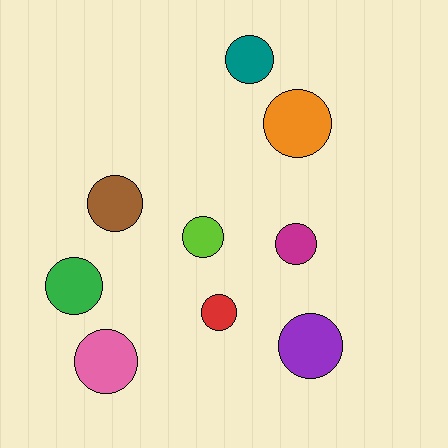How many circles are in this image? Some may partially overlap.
There are 9 circles.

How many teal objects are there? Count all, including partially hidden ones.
There is 1 teal object.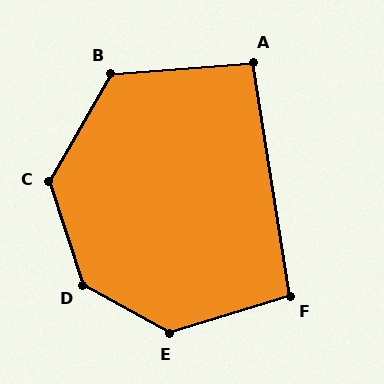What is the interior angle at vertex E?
Approximately 134 degrees (obtuse).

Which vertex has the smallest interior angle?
A, at approximately 94 degrees.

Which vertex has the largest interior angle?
D, at approximately 137 degrees.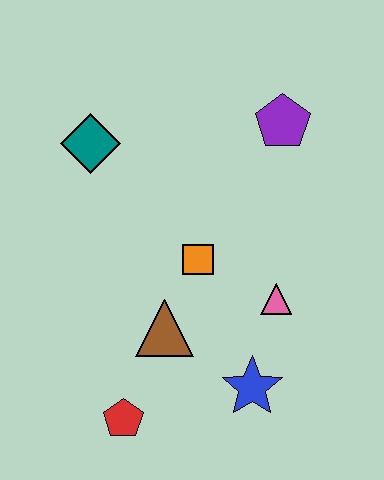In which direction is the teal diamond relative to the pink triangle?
The teal diamond is to the left of the pink triangle.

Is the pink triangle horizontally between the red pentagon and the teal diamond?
No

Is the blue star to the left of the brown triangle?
No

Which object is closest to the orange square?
The brown triangle is closest to the orange square.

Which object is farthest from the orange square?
The red pentagon is farthest from the orange square.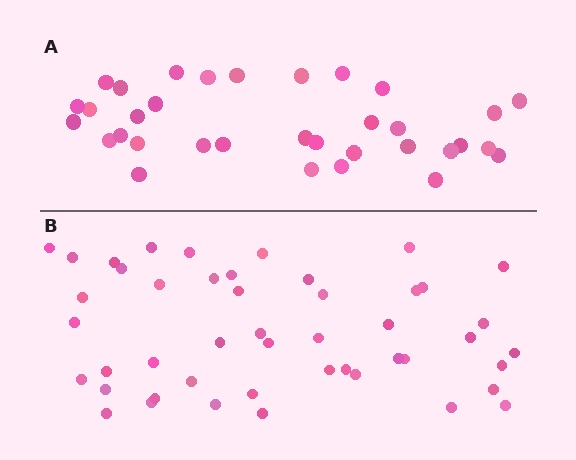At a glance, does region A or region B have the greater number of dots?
Region B (the bottom region) has more dots.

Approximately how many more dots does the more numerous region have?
Region B has approximately 15 more dots than region A.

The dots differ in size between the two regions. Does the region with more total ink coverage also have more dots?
No. Region A has more total ink coverage because its dots are larger, but region B actually contains more individual dots. Total area can be misleading — the number of items is what matters here.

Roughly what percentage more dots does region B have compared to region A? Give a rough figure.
About 40% more.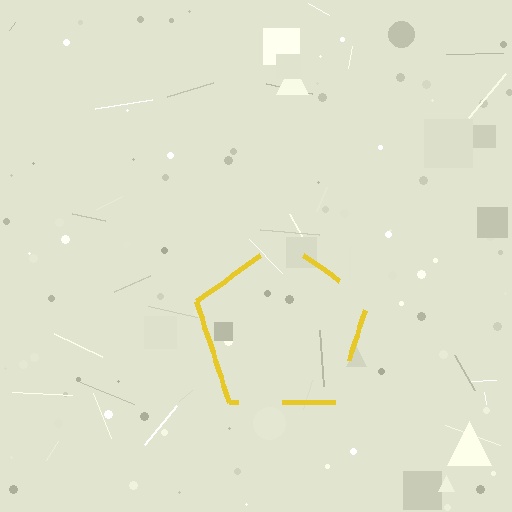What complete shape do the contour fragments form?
The contour fragments form a pentagon.